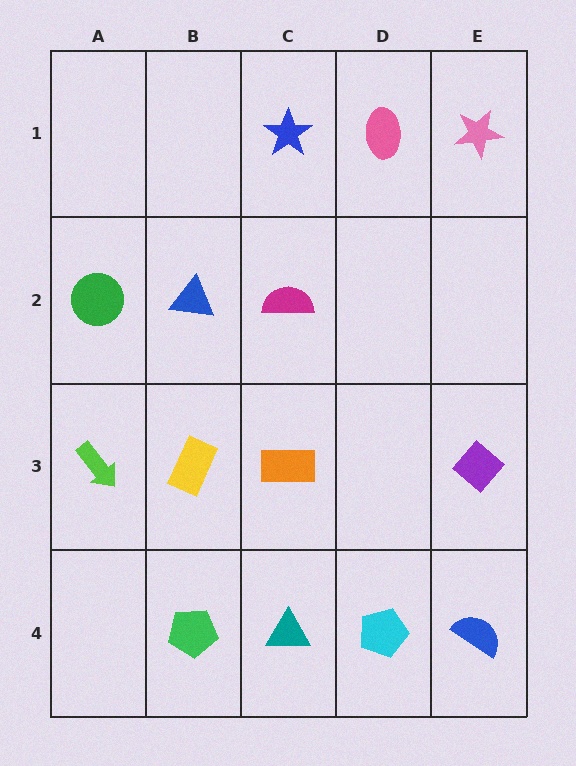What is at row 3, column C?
An orange rectangle.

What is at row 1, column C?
A blue star.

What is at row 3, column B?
A yellow rectangle.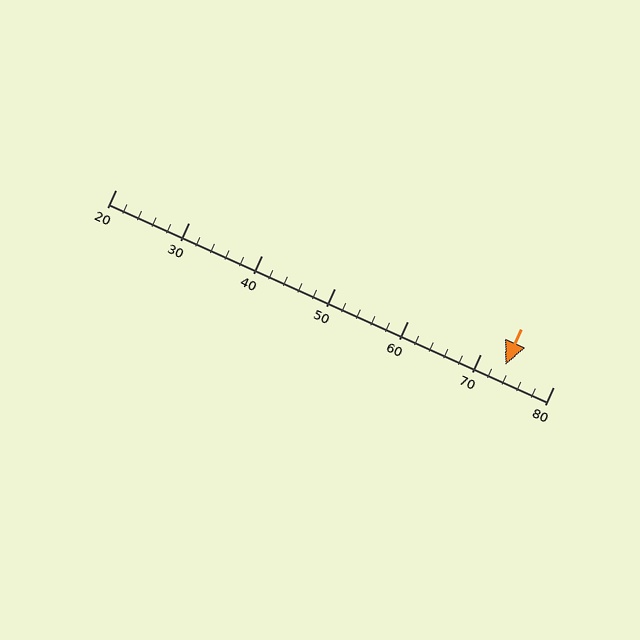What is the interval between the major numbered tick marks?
The major tick marks are spaced 10 units apart.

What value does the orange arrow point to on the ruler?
The orange arrow points to approximately 73.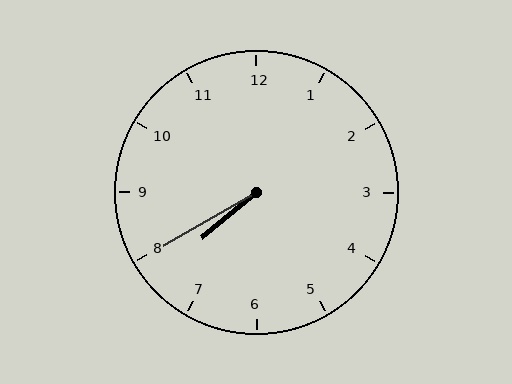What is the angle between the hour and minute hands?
Approximately 10 degrees.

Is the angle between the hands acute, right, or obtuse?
It is acute.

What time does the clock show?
7:40.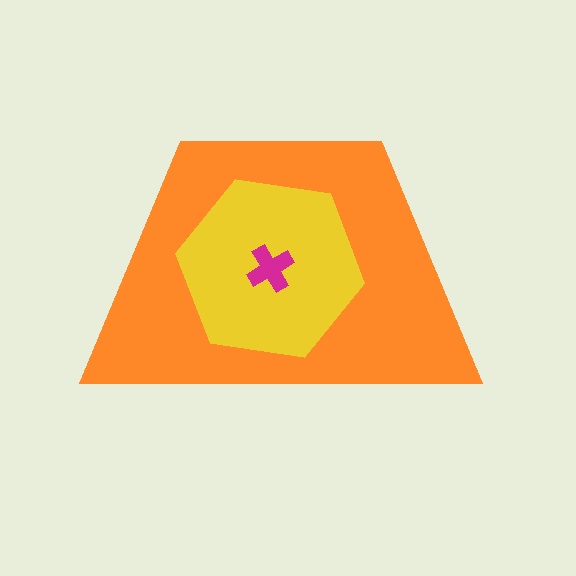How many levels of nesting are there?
3.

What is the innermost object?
The magenta cross.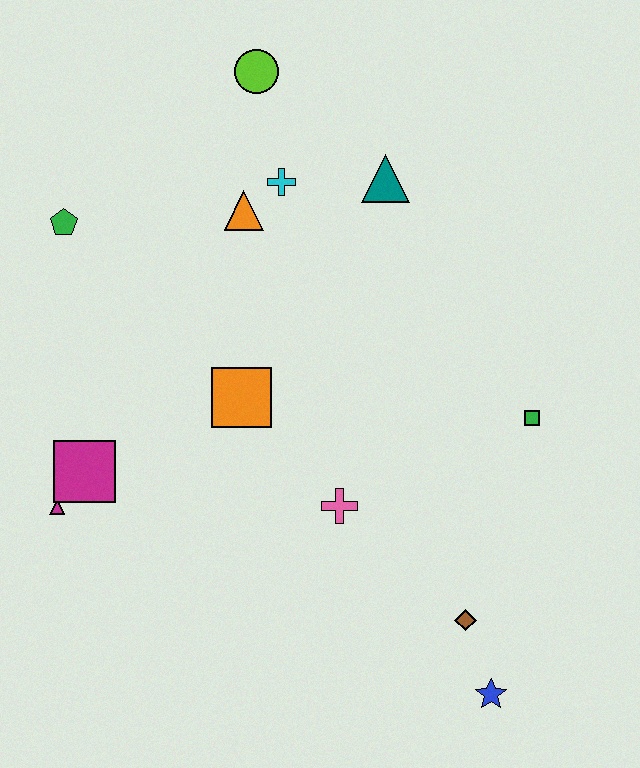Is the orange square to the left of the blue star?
Yes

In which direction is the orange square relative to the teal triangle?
The orange square is below the teal triangle.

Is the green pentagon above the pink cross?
Yes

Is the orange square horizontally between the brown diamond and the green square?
No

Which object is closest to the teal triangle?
The cyan cross is closest to the teal triangle.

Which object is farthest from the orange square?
The blue star is farthest from the orange square.